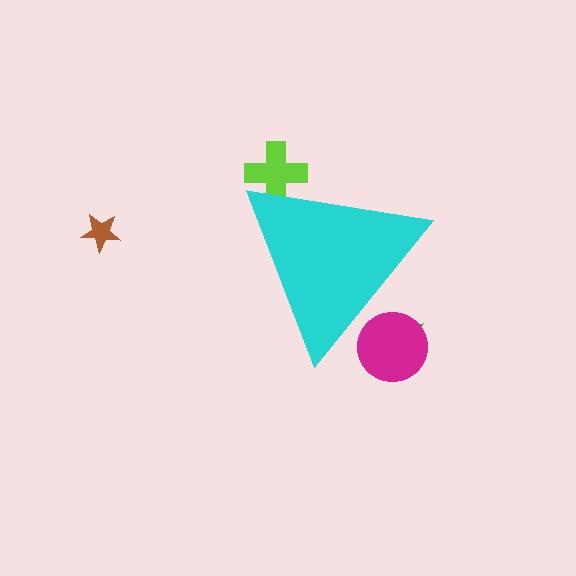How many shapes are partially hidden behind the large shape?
3 shapes are partially hidden.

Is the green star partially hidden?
Yes, the green star is partially hidden behind the cyan triangle.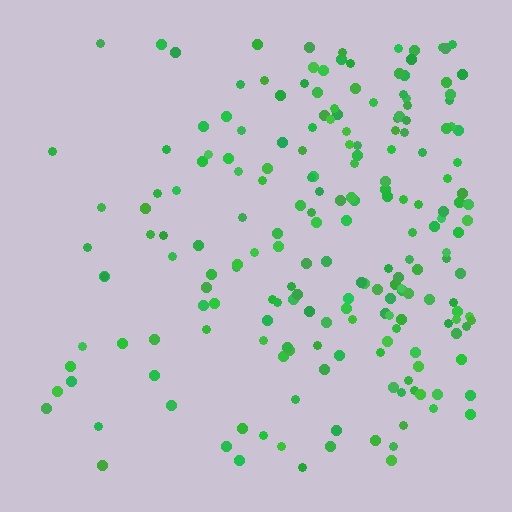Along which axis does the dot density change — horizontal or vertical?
Horizontal.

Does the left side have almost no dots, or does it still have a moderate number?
Still a moderate number, just noticeably fewer than the right.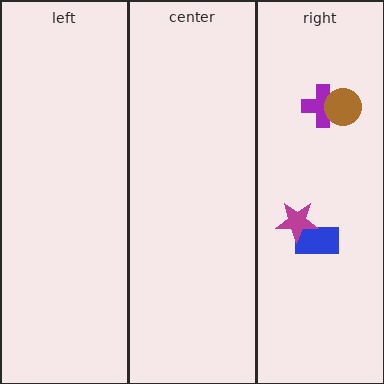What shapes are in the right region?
The blue rectangle, the purple cross, the magenta star, the brown circle.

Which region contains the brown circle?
The right region.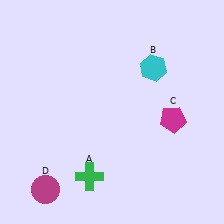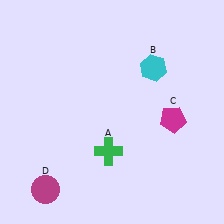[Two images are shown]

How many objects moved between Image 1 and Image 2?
1 object moved between the two images.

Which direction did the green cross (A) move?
The green cross (A) moved up.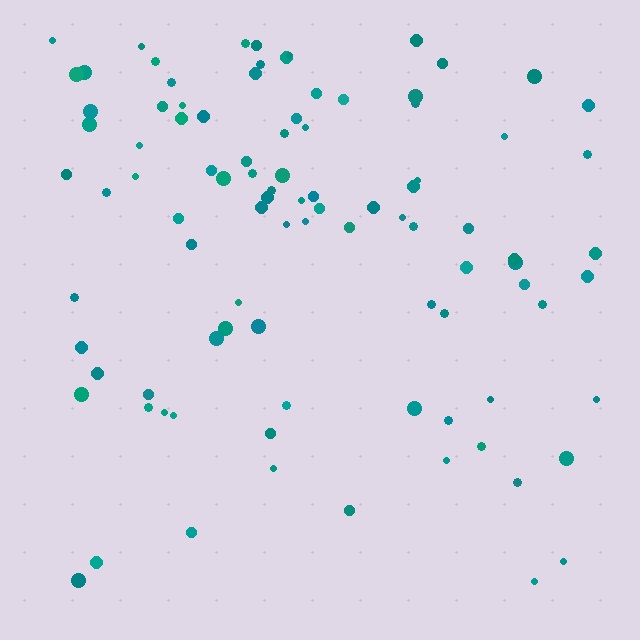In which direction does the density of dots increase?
From bottom to top, with the top side densest.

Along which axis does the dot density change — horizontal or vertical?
Vertical.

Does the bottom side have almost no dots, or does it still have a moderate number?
Still a moderate number, just noticeably fewer than the top.